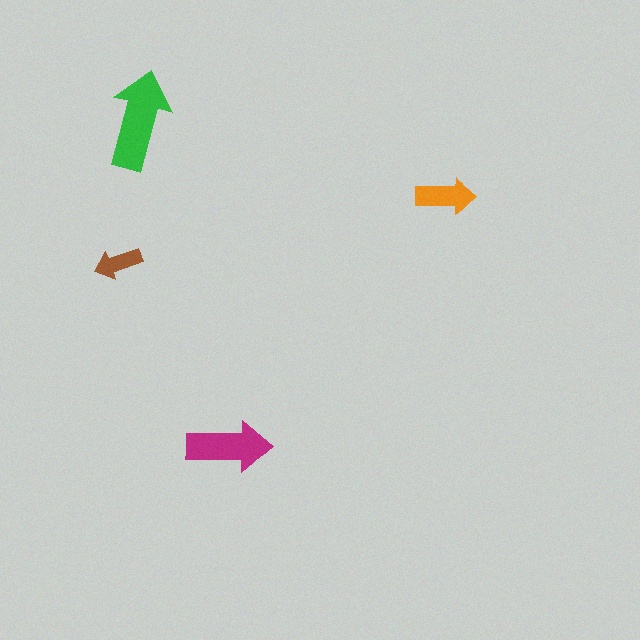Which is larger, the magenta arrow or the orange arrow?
The magenta one.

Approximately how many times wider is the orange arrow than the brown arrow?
About 1.5 times wider.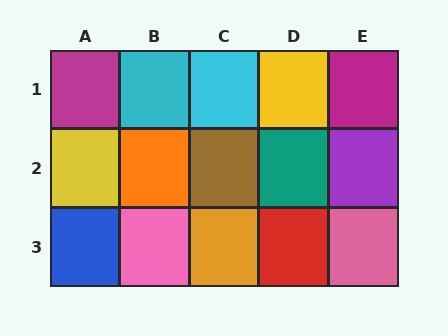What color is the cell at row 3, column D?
Red.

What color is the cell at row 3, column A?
Blue.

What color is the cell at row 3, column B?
Pink.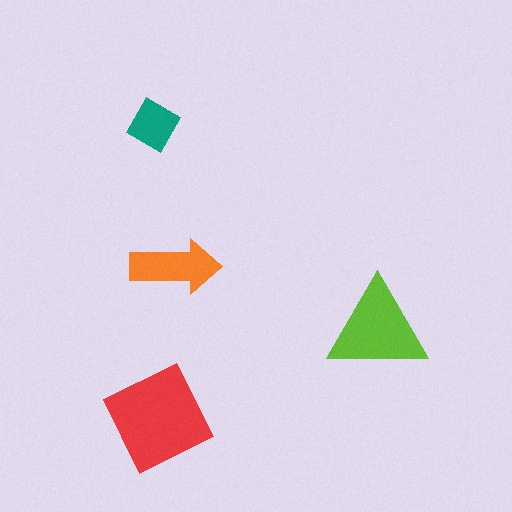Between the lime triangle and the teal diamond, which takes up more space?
The lime triangle.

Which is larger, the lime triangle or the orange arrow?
The lime triangle.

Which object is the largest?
The red square.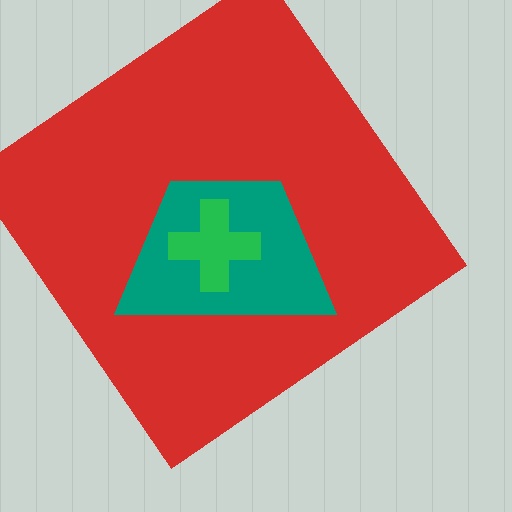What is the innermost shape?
The green cross.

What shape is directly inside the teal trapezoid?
The green cross.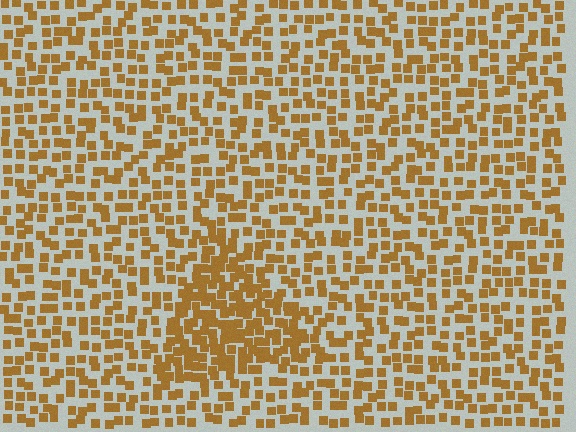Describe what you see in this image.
The image contains small brown elements arranged at two different densities. A triangle-shaped region is visible where the elements are more densely packed than the surrounding area.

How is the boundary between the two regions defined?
The boundary is defined by a change in element density (approximately 1.9x ratio). All elements are the same color, size, and shape.